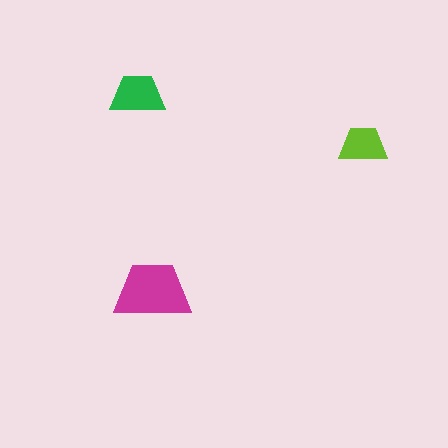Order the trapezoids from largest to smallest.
the magenta one, the green one, the lime one.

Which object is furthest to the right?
The lime trapezoid is rightmost.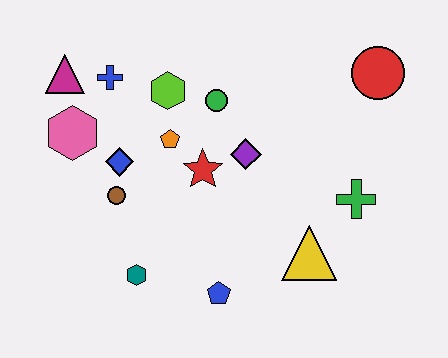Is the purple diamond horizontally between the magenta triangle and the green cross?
Yes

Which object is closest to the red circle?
The green cross is closest to the red circle.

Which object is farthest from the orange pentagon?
The red circle is farthest from the orange pentagon.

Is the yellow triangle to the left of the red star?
No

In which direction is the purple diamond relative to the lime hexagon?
The purple diamond is to the right of the lime hexagon.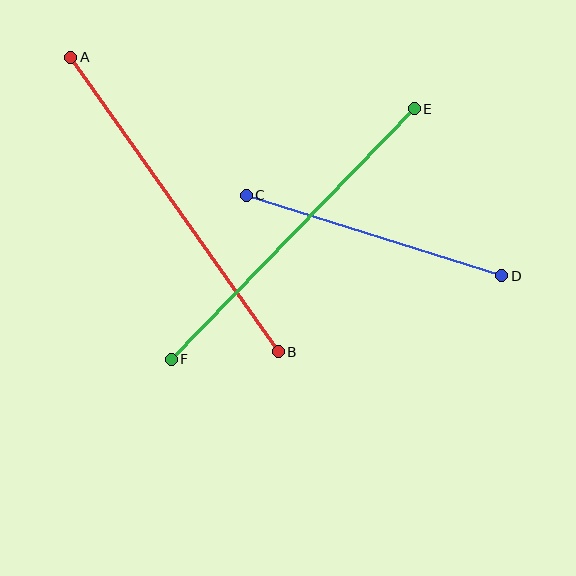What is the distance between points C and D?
The distance is approximately 268 pixels.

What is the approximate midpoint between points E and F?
The midpoint is at approximately (293, 234) pixels.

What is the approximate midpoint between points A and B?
The midpoint is at approximately (175, 204) pixels.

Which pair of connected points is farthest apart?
Points A and B are farthest apart.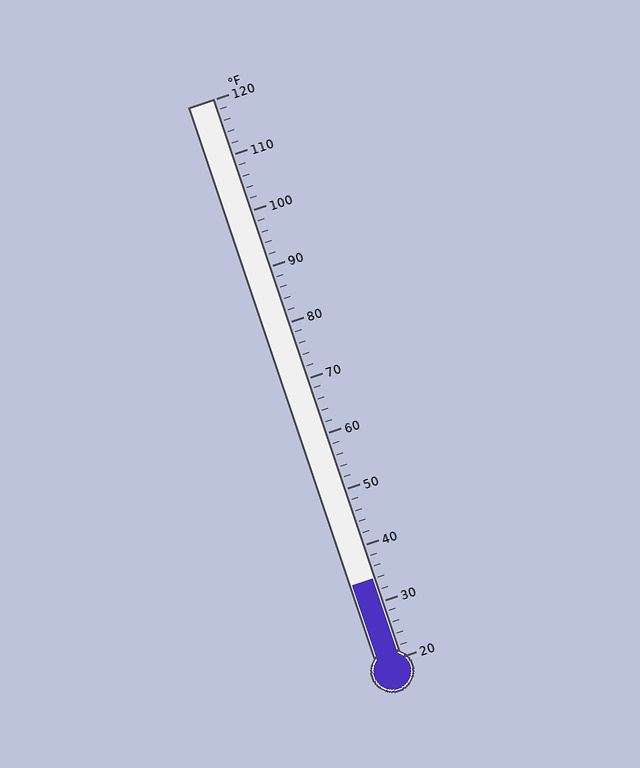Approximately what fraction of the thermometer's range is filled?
The thermometer is filled to approximately 15% of its range.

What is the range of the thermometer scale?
The thermometer scale ranges from 20°F to 120°F.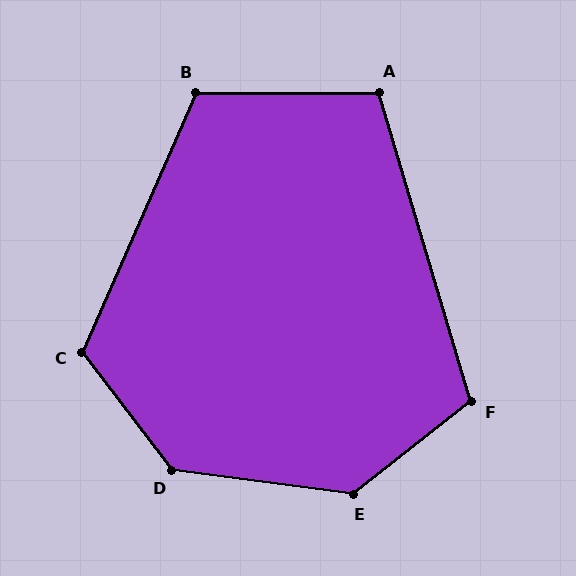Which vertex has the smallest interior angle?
A, at approximately 106 degrees.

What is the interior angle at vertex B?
Approximately 114 degrees (obtuse).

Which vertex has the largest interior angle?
D, at approximately 135 degrees.